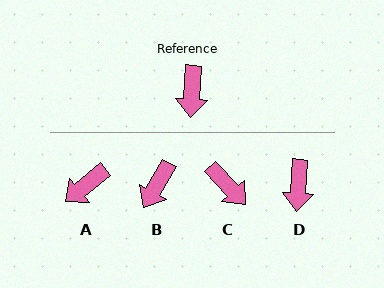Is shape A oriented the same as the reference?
No, it is off by about 47 degrees.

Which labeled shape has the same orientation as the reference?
D.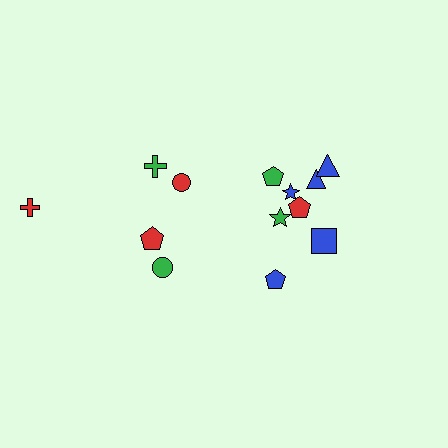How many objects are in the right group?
There are 8 objects.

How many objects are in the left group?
There are 5 objects.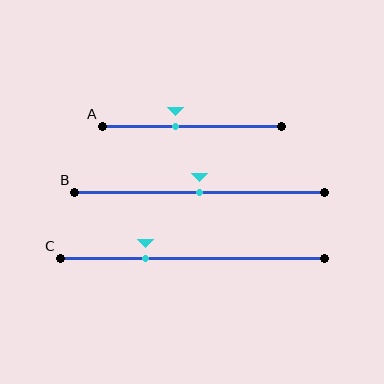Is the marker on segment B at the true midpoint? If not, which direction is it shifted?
Yes, the marker on segment B is at the true midpoint.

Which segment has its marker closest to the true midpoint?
Segment B has its marker closest to the true midpoint.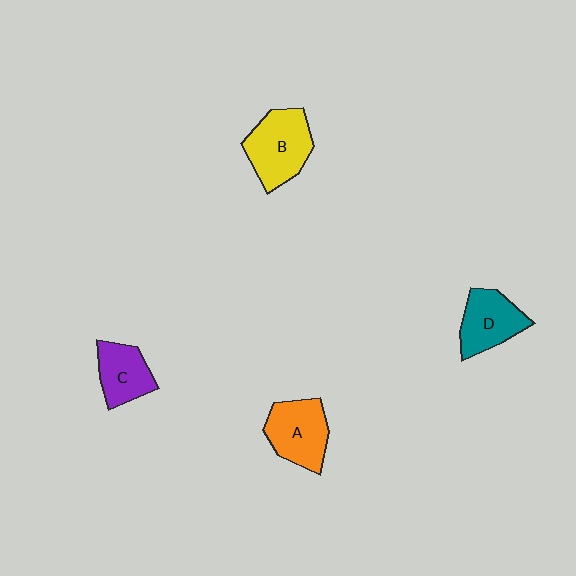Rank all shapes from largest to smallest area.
From largest to smallest: B (yellow), A (orange), D (teal), C (purple).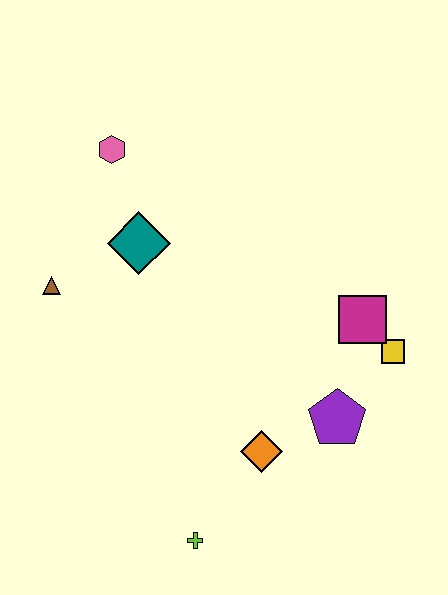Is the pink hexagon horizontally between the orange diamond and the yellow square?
No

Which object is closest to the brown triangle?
The teal diamond is closest to the brown triangle.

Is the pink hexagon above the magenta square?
Yes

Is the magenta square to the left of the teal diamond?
No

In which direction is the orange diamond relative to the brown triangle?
The orange diamond is to the right of the brown triangle.